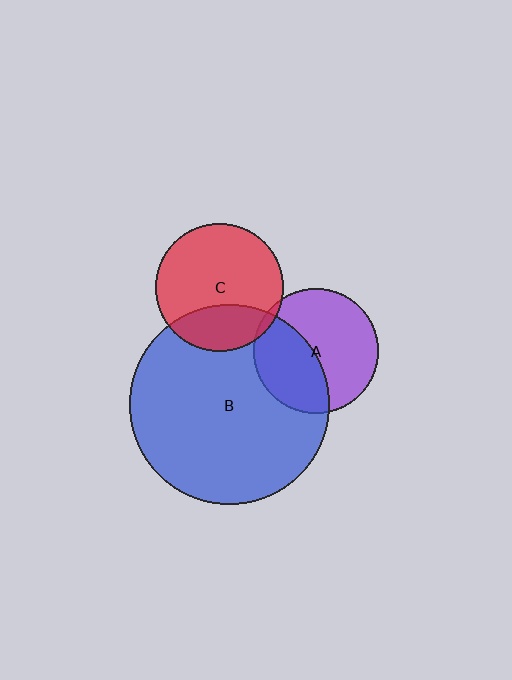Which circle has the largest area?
Circle B (blue).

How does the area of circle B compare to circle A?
Approximately 2.6 times.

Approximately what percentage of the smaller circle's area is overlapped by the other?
Approximately 25%.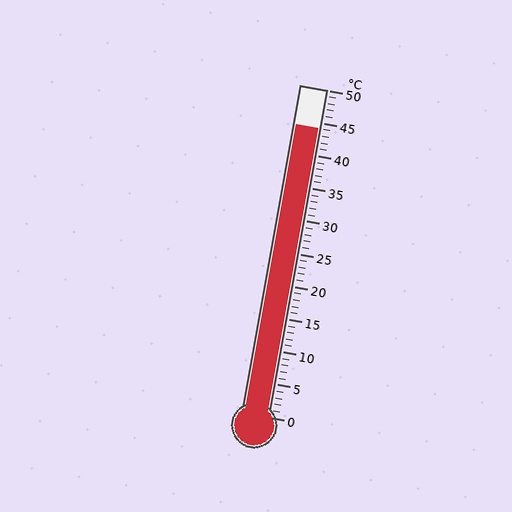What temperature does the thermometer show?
The thermometer shows approximately 44°C.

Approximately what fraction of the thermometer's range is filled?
The thermometer is filled to approximately 90% of its range.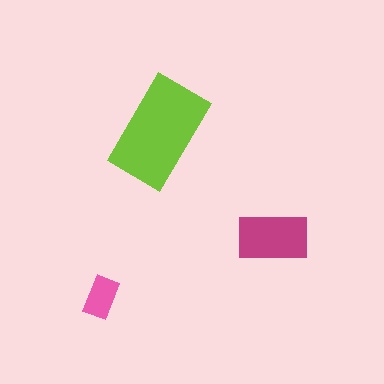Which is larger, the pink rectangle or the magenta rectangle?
The magenta one.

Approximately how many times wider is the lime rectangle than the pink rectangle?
About 2.5 times wider.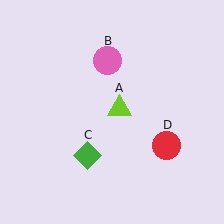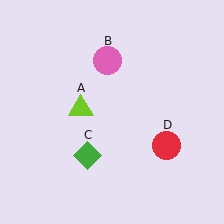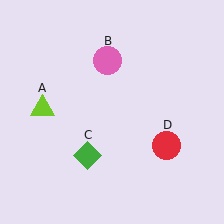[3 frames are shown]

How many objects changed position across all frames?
1 object changed position: lime triangle (object A).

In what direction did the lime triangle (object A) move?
The lime triangle (object A) moved left.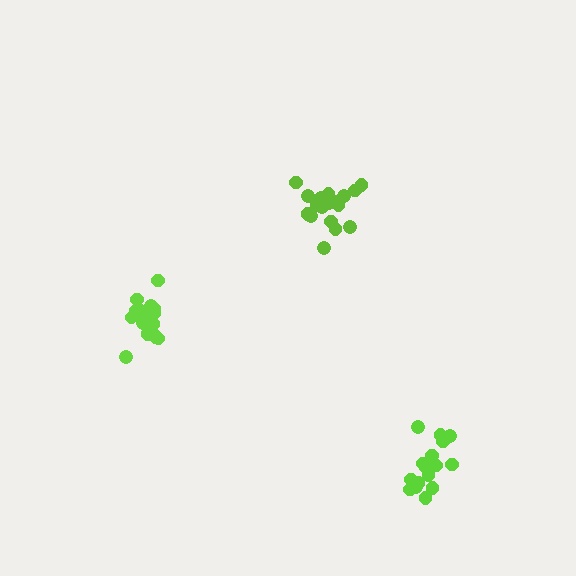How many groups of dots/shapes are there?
There are 3 groups.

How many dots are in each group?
Group 1: 17 dots, Group 2: 19 dots, Group 3: 19 dots (55 total).